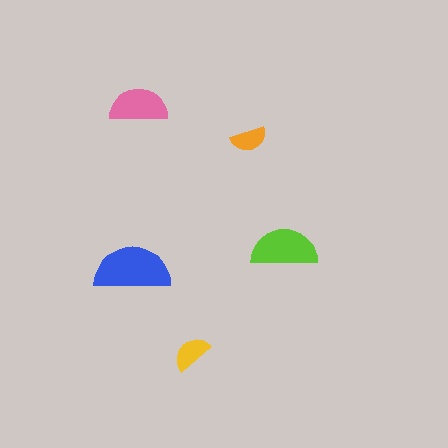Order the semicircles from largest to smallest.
the blue one, the lime one, the pink one, the yellow one, the orange one.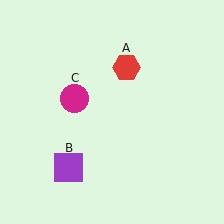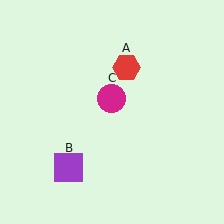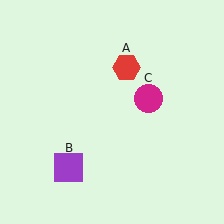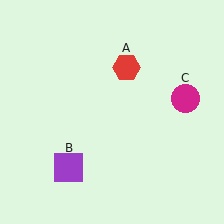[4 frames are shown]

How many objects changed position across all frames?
1 object changed position: magenta circle (object C).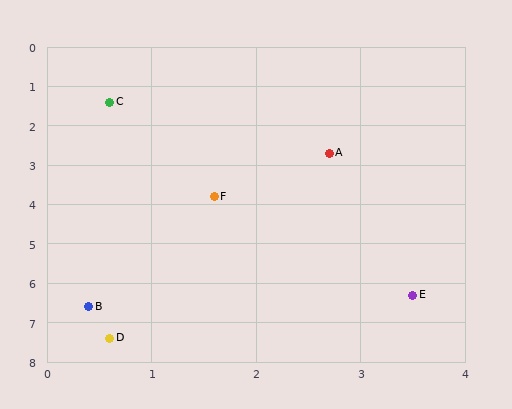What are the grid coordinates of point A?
Point A is at approximately (2.7, 2.7).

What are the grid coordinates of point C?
Point C is at approximately (0.6, 1.4).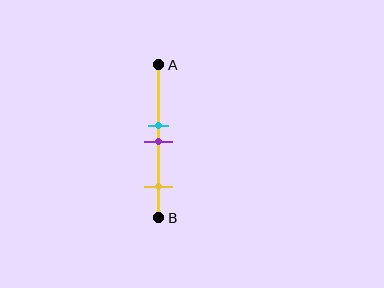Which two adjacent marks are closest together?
The cyan and purple marks are the closest adjacent pair.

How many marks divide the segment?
There are 3 marks dividing the segment.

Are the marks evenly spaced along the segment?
No, the marks are not evenly spaced.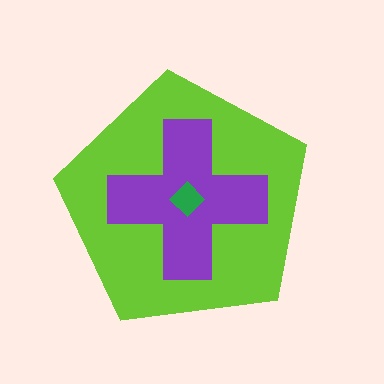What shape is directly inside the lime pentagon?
The purple cross.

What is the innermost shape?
The green diamond.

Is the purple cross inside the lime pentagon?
Yes.